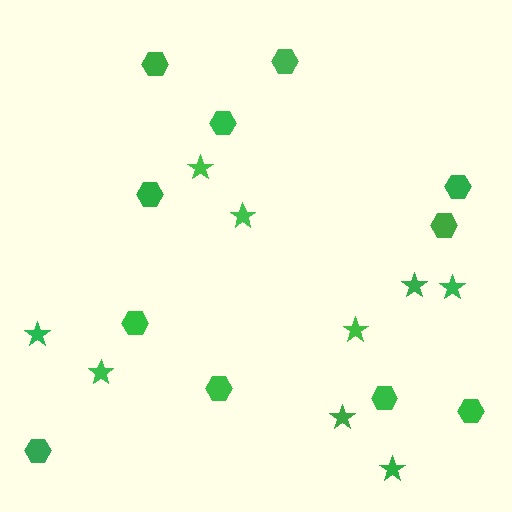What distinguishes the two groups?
There are 2 groups: one group of stars (9) and one group of hexagons (11).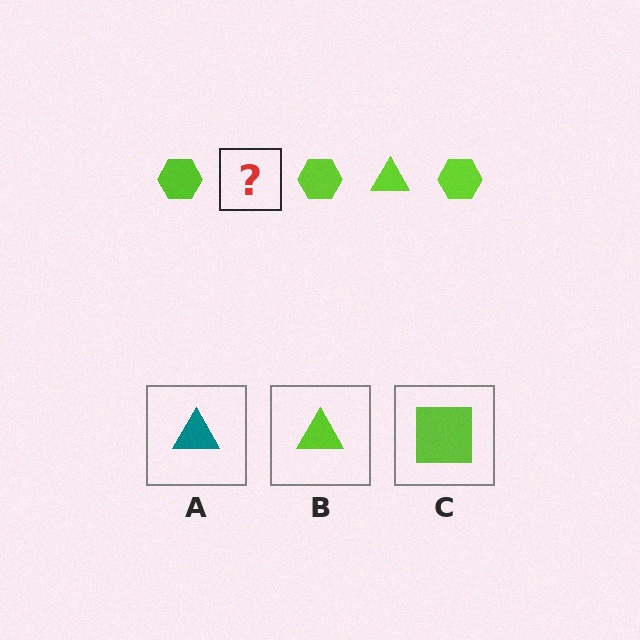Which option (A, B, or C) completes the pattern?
B.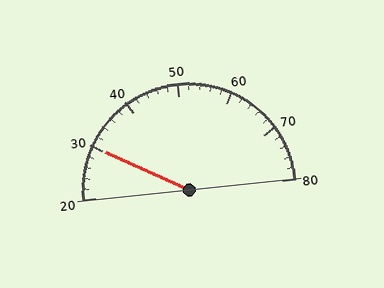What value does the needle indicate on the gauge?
The needle indicates approximately 30.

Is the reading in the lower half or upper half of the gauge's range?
The reading is in the lower half of the range (20 to 80).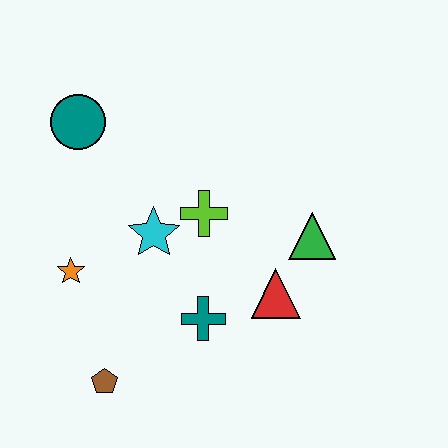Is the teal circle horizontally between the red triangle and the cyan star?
No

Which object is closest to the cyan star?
The lime cross is closest to the cyan star.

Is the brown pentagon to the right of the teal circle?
Yes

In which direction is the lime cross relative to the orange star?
The lime cross is to the right of the orange star.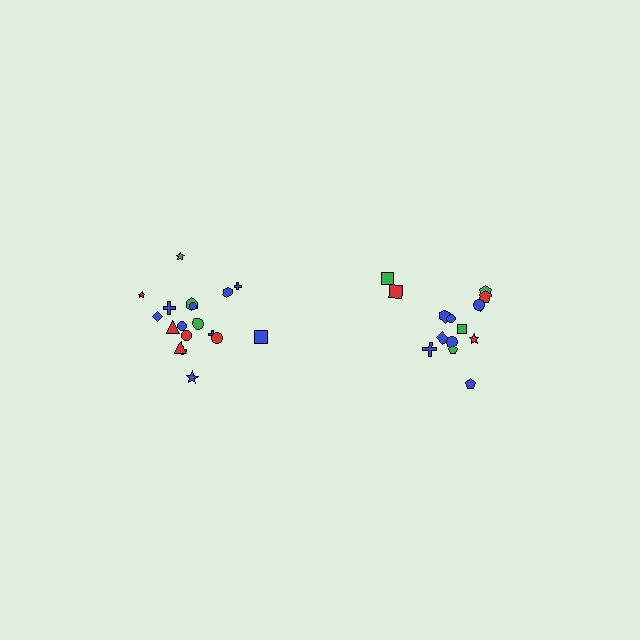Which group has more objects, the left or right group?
The left group.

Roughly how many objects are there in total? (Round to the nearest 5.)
Roughly 35 objects in total.